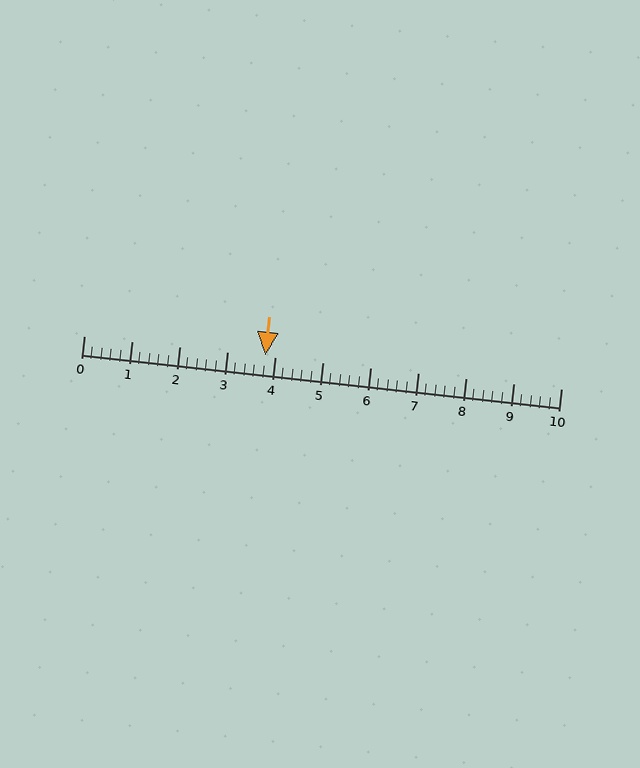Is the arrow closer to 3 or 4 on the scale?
The arrow is closer to 4.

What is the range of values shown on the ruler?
The ruler shows values from 0 to 10.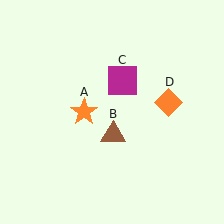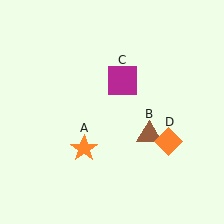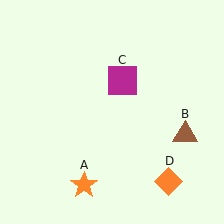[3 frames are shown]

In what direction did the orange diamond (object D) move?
The orange diamond (object D) moved down.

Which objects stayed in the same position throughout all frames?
Magenta square (object C) remained stationary.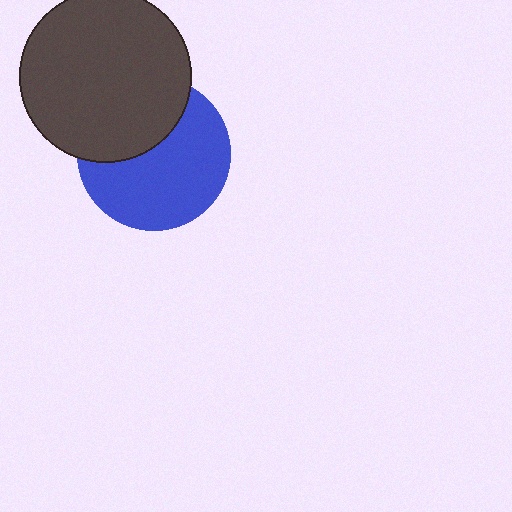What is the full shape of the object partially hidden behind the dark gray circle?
The partially hidden object is a blue circle.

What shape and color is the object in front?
The object in front is a dark gray circle.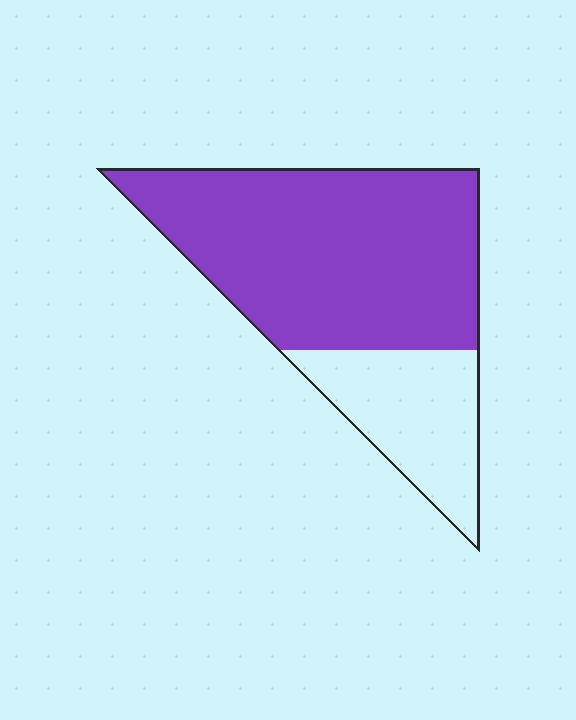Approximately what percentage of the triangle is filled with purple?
Approximately 70%.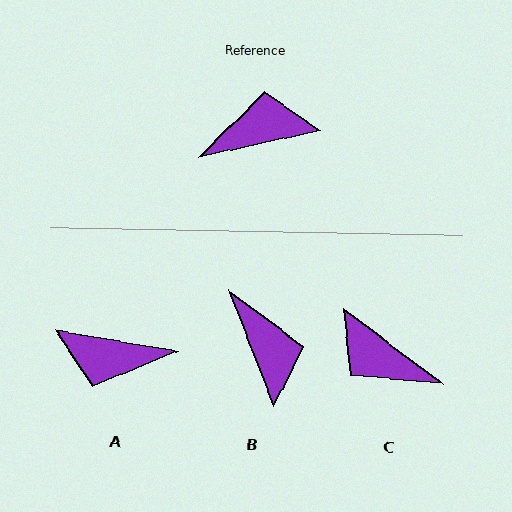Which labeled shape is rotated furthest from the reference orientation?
A, about 157 degrees away.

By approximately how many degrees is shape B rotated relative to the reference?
Approximately 82 degrees clockwise.